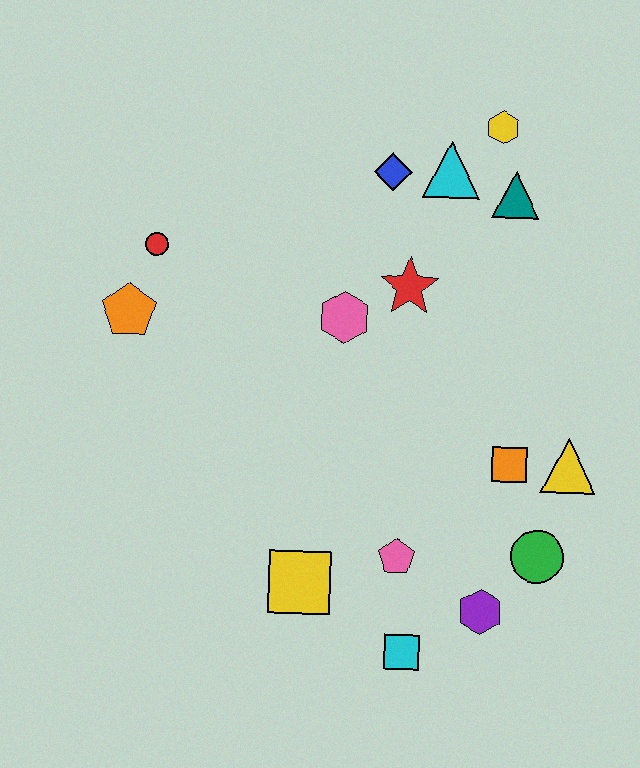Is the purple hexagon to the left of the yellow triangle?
Yes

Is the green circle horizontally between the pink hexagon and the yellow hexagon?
No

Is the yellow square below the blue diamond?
Yes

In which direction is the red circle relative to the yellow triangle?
The red circle is to the left of the yellow triangle.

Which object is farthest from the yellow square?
The yellow hexagon is farthest from the yellow square.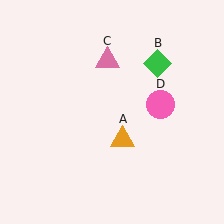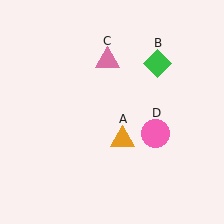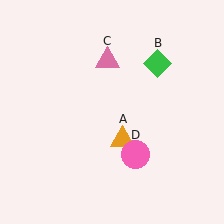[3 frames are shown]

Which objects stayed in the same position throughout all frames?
Orange triangle (object A) and green diamond (object B) and pink triangle (object C) remained stationary.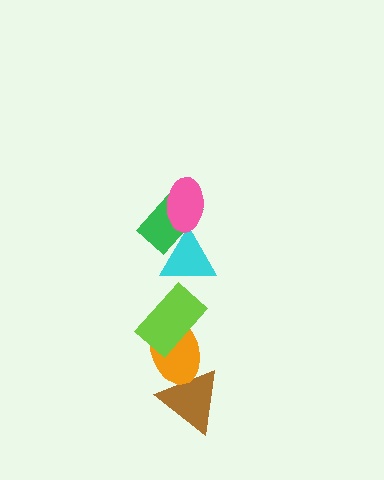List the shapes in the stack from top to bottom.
From top to bottom: the pink ellipse, the green rectangle, the cyan triangle, the lime rectangle, the orange ellipse, the brown triangle.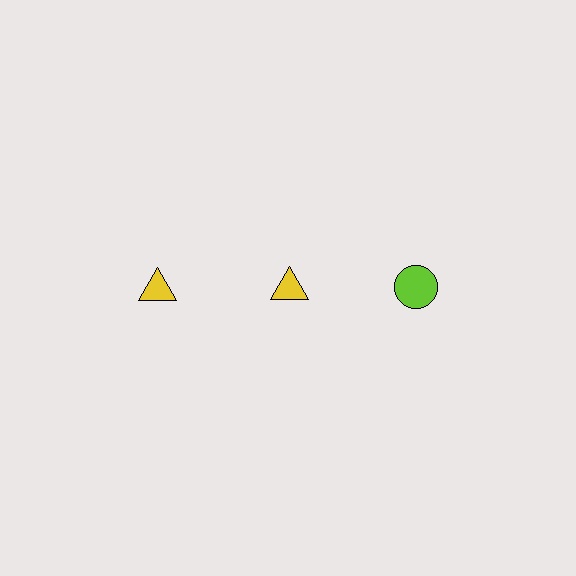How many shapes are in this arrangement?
There are 3 shapes arranged in a grid pattern.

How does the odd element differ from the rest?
It differs in both color (lime instead of yellow) and shape (circle instead of triangle).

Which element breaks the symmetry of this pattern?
The lime circle in the top row, center column breaks the symmetry. All other shapes are yellow triangles.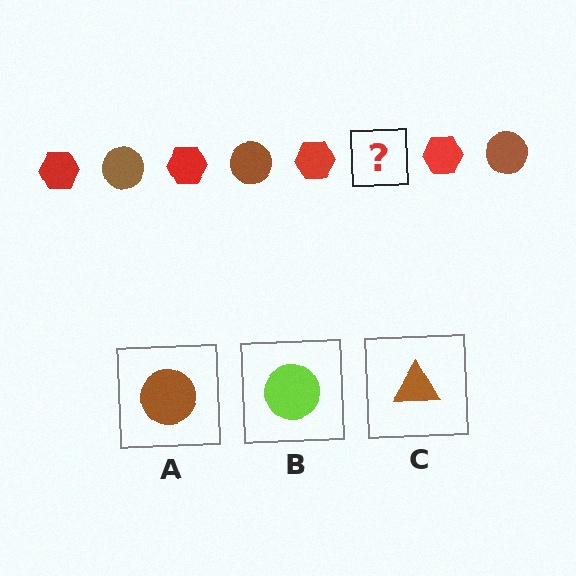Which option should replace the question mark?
Option A.